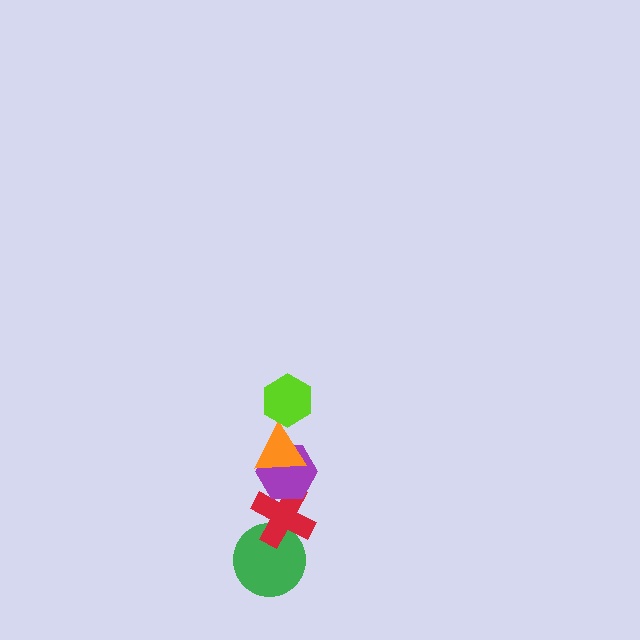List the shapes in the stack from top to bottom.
From top to bottom: the lime hexagon, the orange triangle, the purple hexagon, the red cross, the green circle.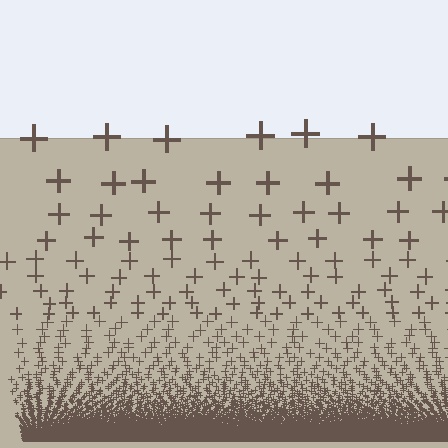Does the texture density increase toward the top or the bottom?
Density increases toward the bottom.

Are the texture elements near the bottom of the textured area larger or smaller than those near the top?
Smaller. The gradient is inverted — elements near the bottom are smaller and denser.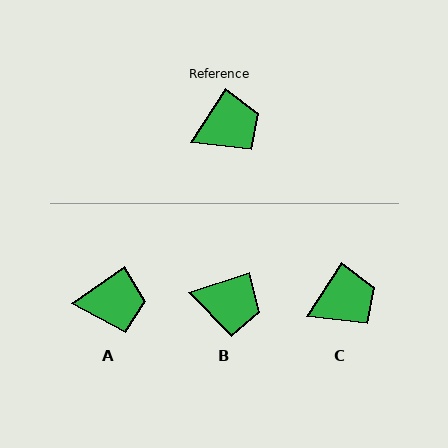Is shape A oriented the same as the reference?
No, it is off by about 22 degrees.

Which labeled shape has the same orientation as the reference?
C.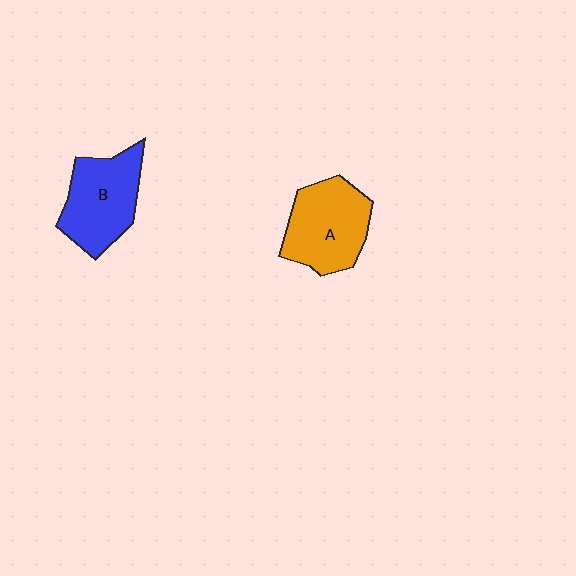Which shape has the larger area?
Shape A (orange).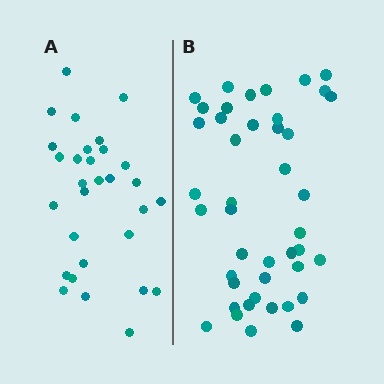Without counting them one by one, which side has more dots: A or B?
Region B (the right region) has more dots.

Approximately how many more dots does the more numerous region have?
Region B has approximately 15 more dots than region A.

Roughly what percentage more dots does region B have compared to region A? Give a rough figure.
About 45% more.